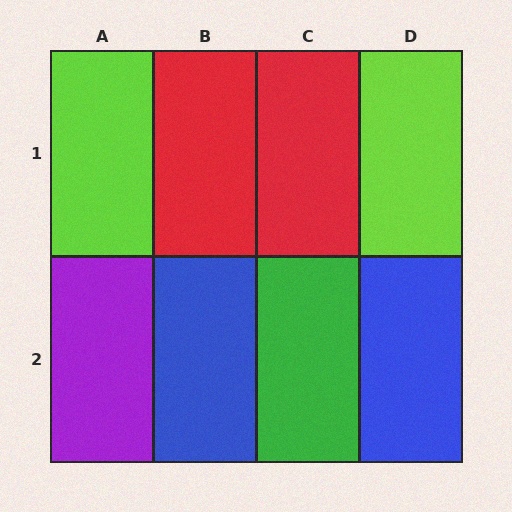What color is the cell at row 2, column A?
Purple.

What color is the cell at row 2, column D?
Blue.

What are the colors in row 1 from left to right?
Lime, red, red, lime.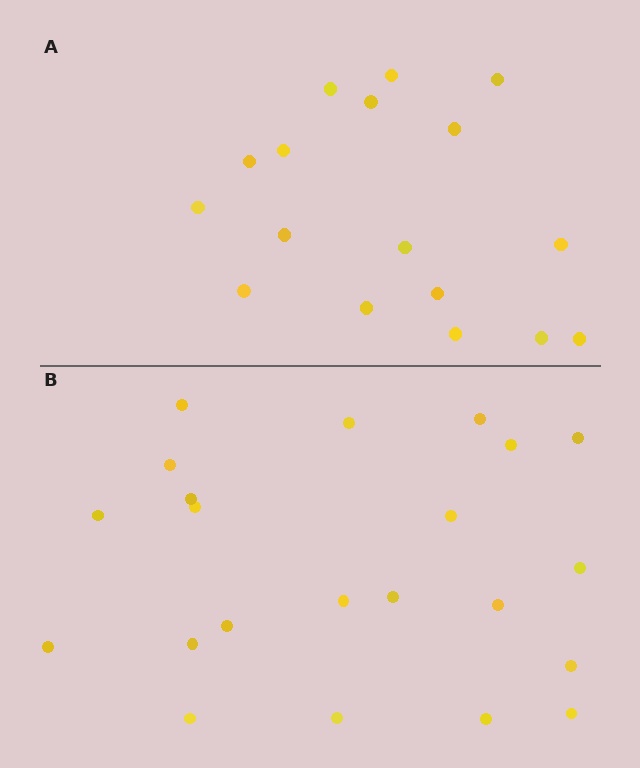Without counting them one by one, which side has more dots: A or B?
Region B (the bottom region) has more dots.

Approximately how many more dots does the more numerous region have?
Region B has about 5 more dots than region A.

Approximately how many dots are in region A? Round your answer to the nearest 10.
About 20 dots. (The exact count is 17, which rounds to 20.)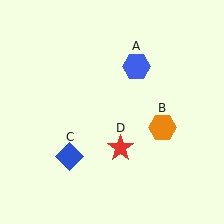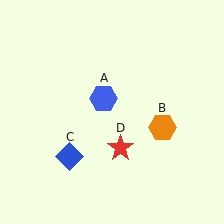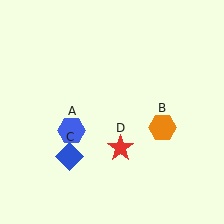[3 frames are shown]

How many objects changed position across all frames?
1 object changed position: blue hexagon (object A).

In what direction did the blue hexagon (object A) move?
The blue hexagon (object A) moved down and to the left.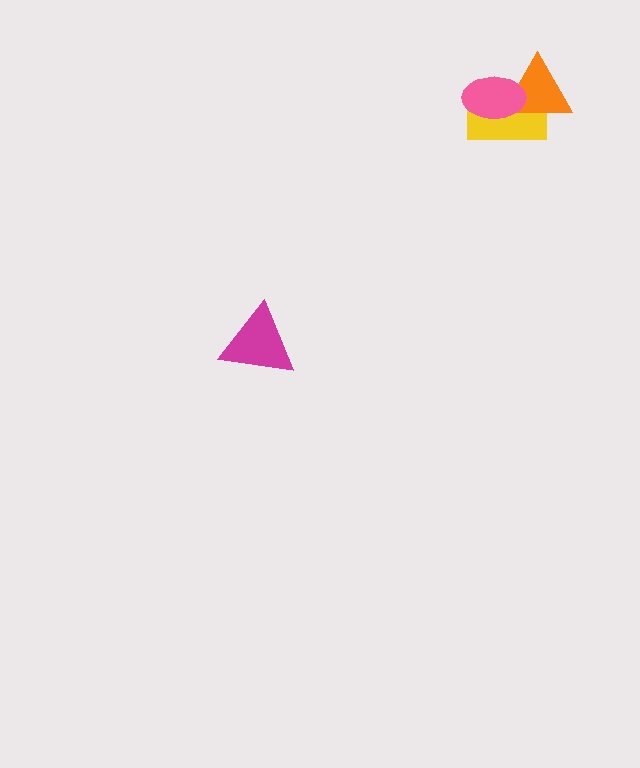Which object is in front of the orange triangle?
The pink ellipse is in front of the orange triangle.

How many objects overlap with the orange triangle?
2 objects overlap with the orange triangle.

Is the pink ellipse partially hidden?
No, no other shape covers it.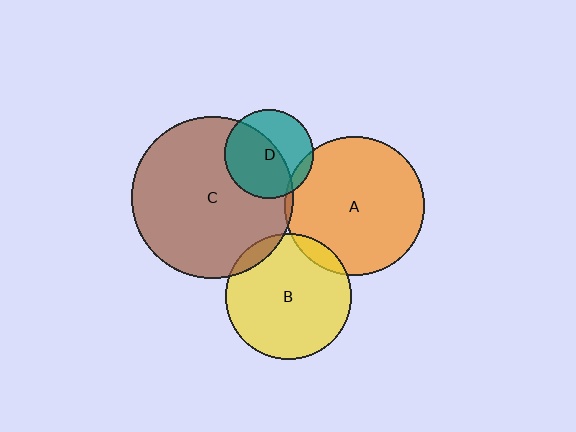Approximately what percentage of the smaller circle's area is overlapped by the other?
Approximately 5%.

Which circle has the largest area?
Circle C (brown).